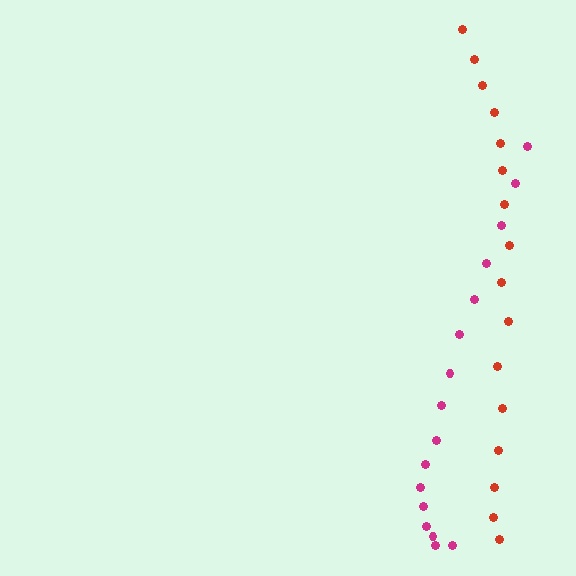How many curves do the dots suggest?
There are 2 distinct paths.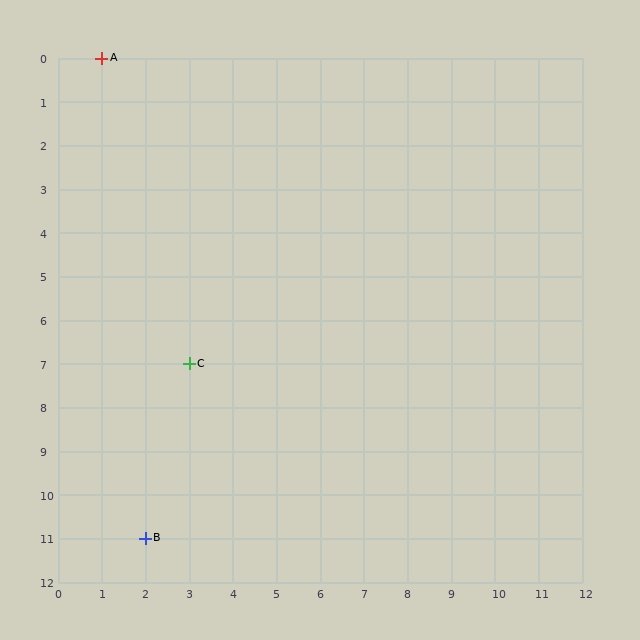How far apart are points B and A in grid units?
Points B and A are 1 column and 11 rows apart (about 11.0 grid units diagonally).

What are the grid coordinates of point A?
Point A is at grid coordinates (1, 0).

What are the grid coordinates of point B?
Point B is at grid coordinates (2, 11).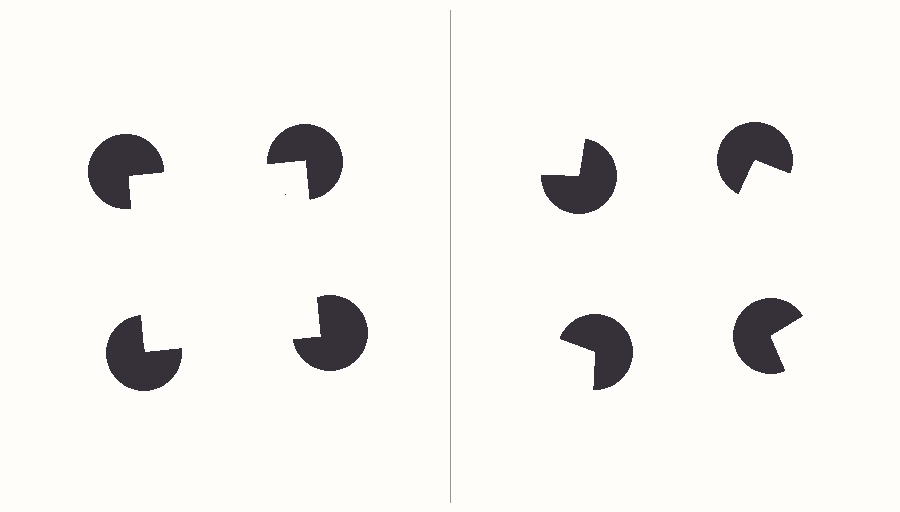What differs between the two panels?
The pac-man discs are positioned identically on both sides; only the wedge orientations differ. On the left they align to a square; on the right they are misaligned.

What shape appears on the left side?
An illusory square.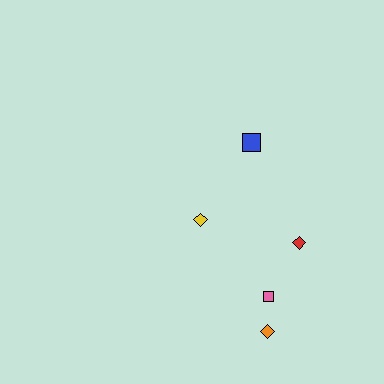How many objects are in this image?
There are 5 objects.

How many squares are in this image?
There are 2 squares.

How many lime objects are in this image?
There are no lime objects.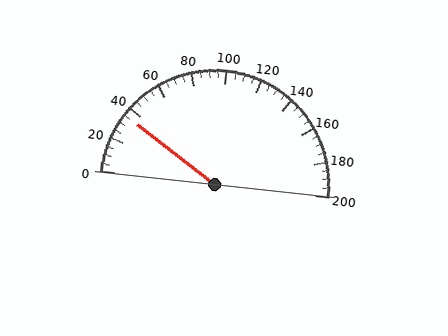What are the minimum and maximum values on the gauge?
The gauge ranges from 0 to 200.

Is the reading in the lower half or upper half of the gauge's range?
The reading is in the lower half of the range (0 to 200).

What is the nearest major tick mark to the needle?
The nearest major tick mark is 40.